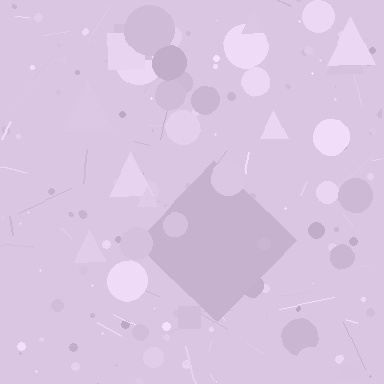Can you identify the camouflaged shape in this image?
The camouflaged shape is a diamond.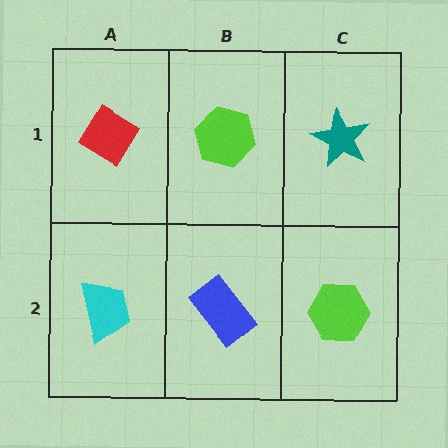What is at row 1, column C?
A teal star.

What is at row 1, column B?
A lime hexagon.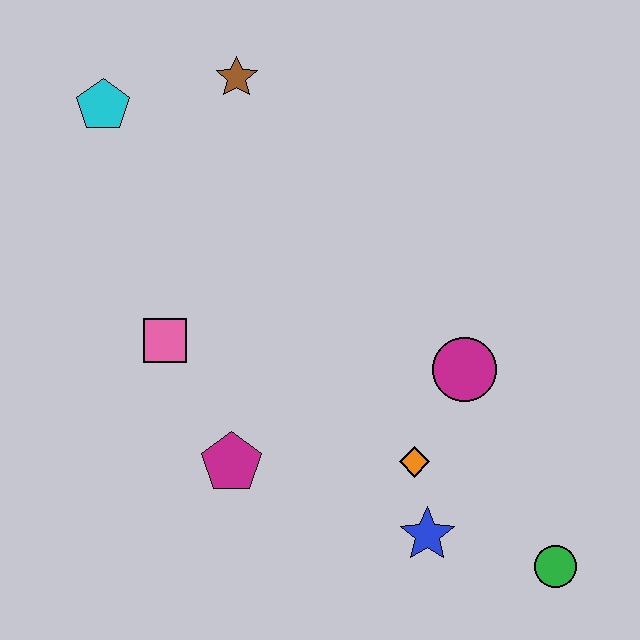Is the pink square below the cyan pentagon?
Yes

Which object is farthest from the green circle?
The cyan pentagon is farthest from the green circle.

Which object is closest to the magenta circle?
The orange diamond is closest to the magenta circle.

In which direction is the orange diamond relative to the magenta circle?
The orange diamond is below the magenta circle.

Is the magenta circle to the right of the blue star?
Yes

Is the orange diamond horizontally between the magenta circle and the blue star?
No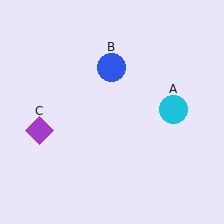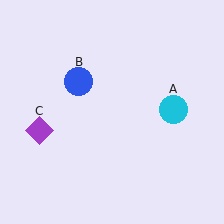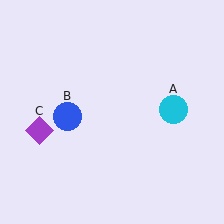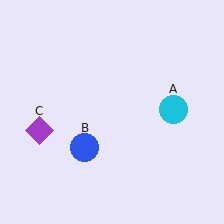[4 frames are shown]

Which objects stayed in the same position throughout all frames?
Cyan circle (object A) and purple diamond (object C) remained stationary.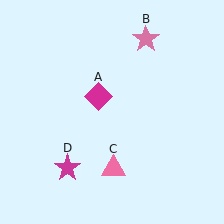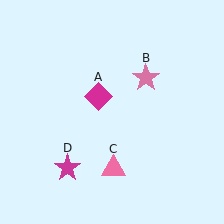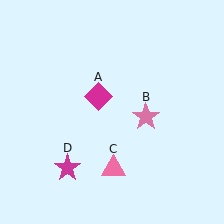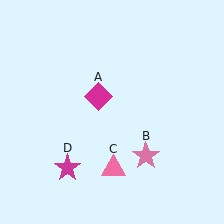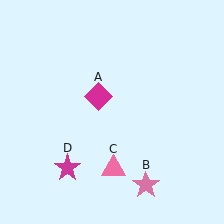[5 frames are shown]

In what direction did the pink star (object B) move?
The pink star (object B) moved down.